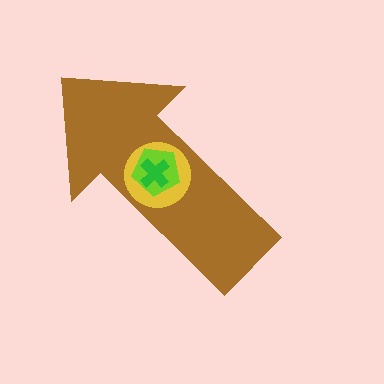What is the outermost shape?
The brown arrow.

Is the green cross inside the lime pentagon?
Yes.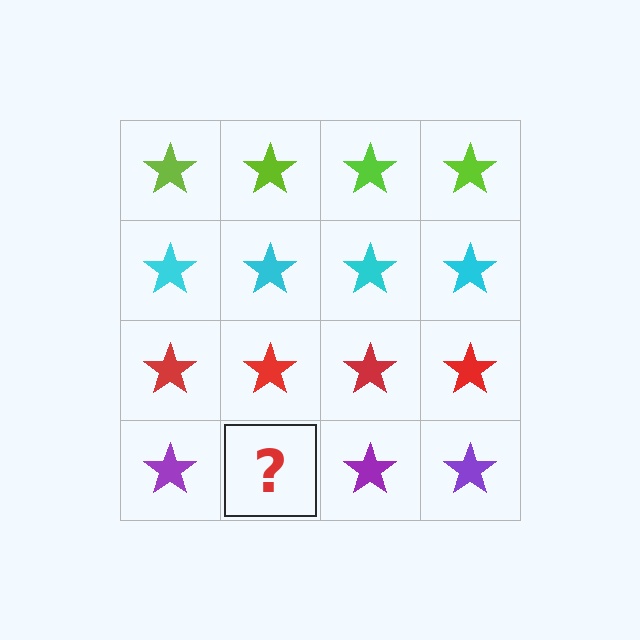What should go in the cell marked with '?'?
The missing cell should contain a purple star.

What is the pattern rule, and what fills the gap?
The rule is that each row has a consistent color. The gap should be filled with a purple star.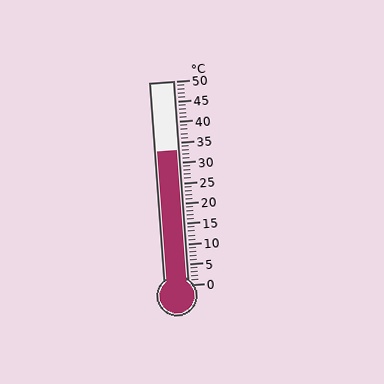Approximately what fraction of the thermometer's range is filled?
The thermometer is filled to approximately 65% of its range.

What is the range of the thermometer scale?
The thermometer scale ranges from 0°C to 50°C.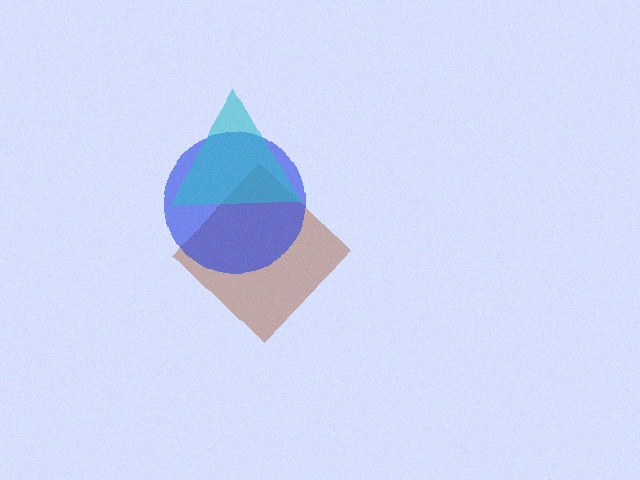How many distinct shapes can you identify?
There are 3 distinct shapes: a brown diamond, a blue circle, a cyan triangle.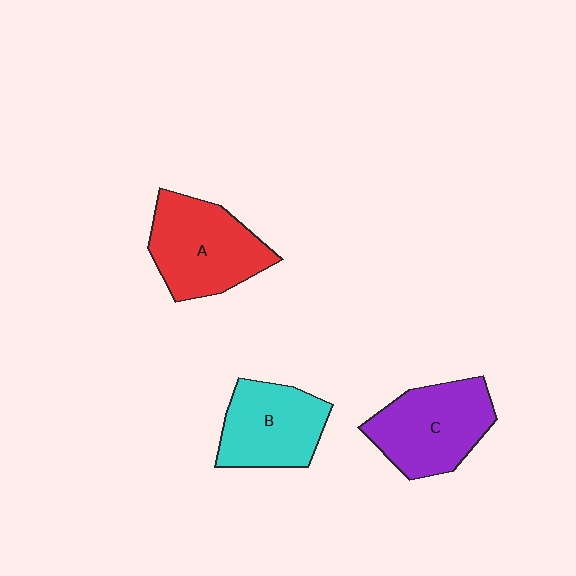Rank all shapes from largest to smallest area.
From largest to smallest: A (red), C (purple), B (cyan).